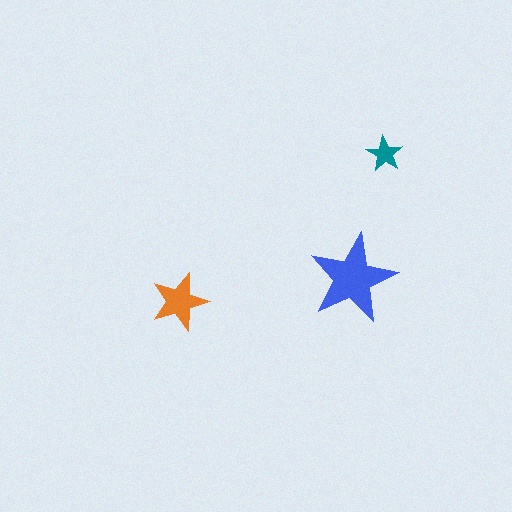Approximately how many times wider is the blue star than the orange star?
About 1.5 times wider.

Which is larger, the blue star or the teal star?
The blue one.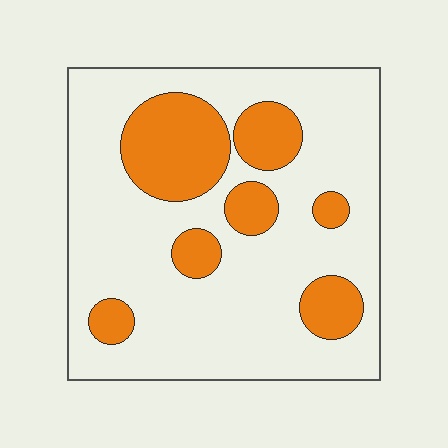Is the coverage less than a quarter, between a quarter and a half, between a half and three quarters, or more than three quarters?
Less than a quarter.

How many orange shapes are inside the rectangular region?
7.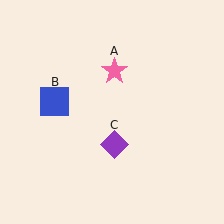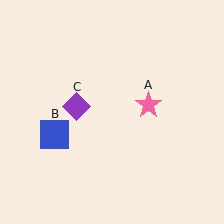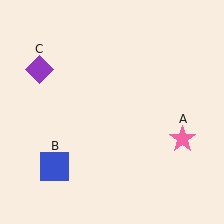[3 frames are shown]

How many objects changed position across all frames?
3 objects changed position: pink star (object A), blue square (object B), purple diamond (object C).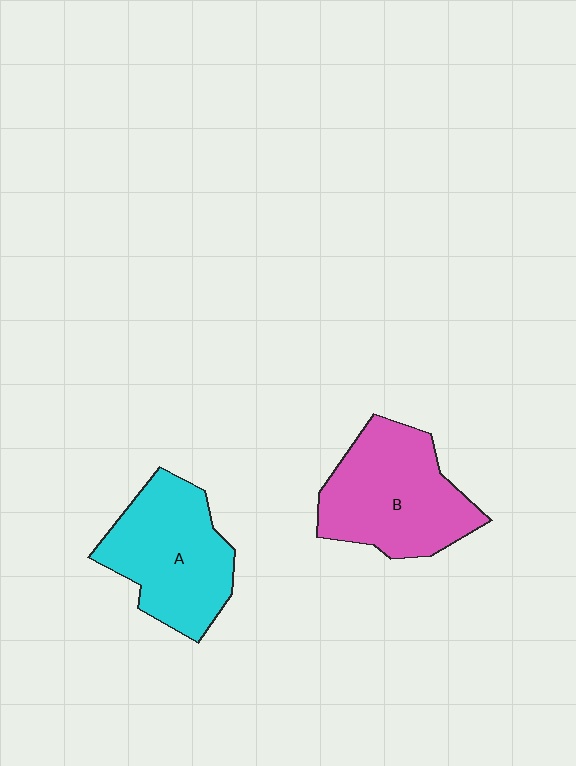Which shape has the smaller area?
Shape A (cyan).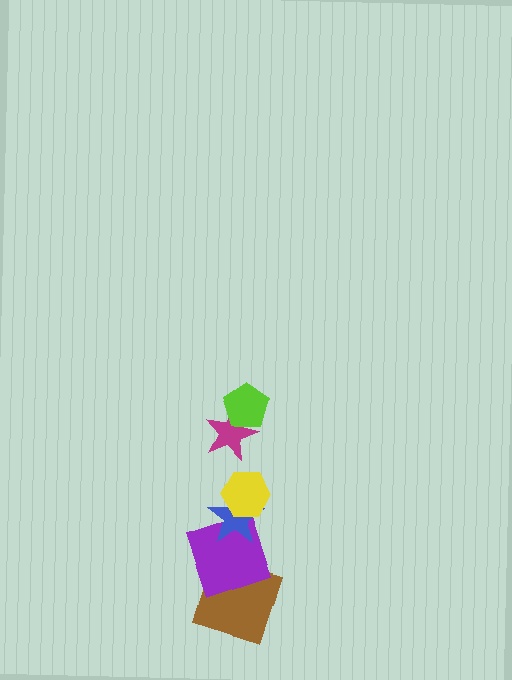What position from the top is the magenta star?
The magenta star is 2nd from the top.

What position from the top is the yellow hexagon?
The yellow hexagon is 3rd from the top.